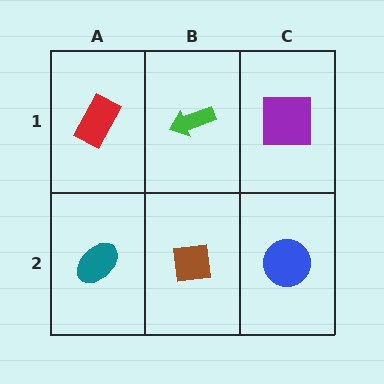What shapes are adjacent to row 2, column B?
A green arrow (row 1, column B), a teal ellipse (row 2, column A), a blue circle (row 2, column C).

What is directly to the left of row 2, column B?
A teal ellipse.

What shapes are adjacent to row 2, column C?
A purple square (row 1, column C), a brown square (row 2, column B).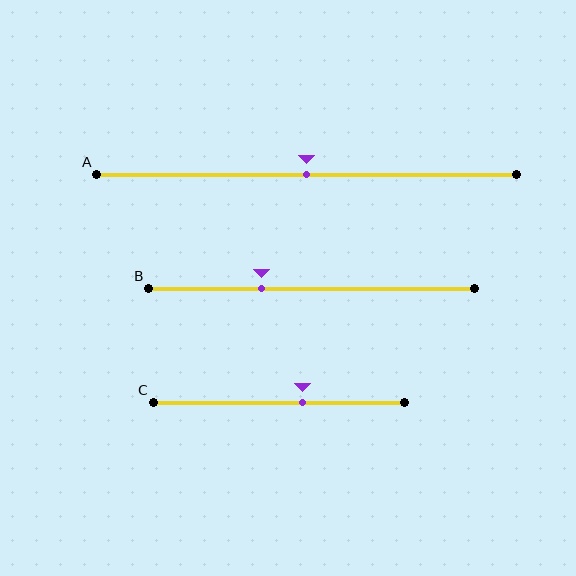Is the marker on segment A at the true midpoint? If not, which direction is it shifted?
Yes, the marker on segment A is at the true midpoint.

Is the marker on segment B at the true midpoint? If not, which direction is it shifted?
No, the marker on segment B is shifted to the left by about 15% of the segment length.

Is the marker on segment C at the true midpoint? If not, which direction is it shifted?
No, the marker on segment C is shifted to the right by about 10% of the segment length.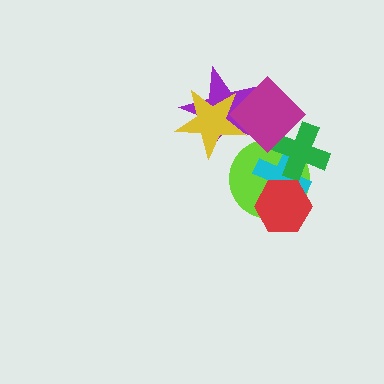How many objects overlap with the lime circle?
4 objects overlap with the lime circle.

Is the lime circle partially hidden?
Yes, it is partially covered by another shape.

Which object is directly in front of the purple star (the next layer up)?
The yellow star is directly in front of the purple star.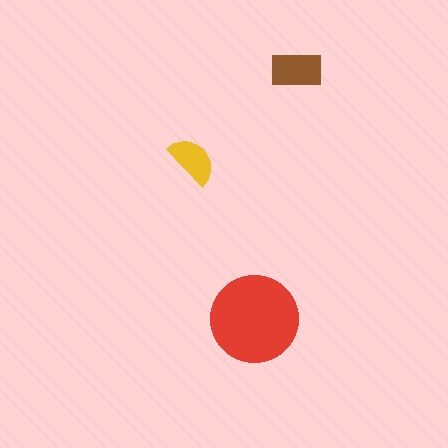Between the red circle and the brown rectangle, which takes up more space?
The red circle.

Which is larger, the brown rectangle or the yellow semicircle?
The brown rectangle.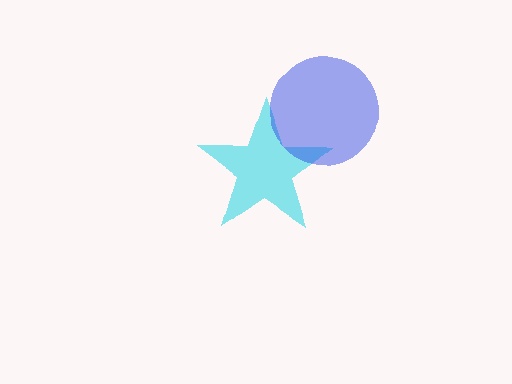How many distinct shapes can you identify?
There are 2 distinct shapes: a cyan star, a blue circle.